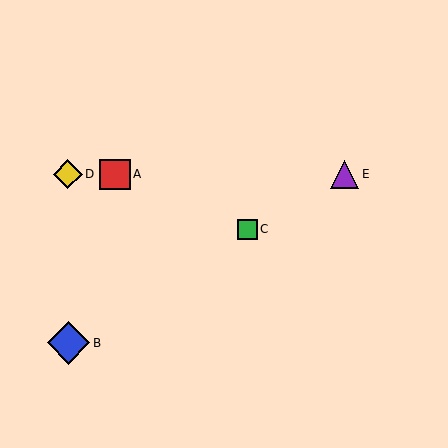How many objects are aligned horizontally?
3 objects (A, D, E) are aligned horizontally.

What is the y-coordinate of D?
Object D is at y≈174.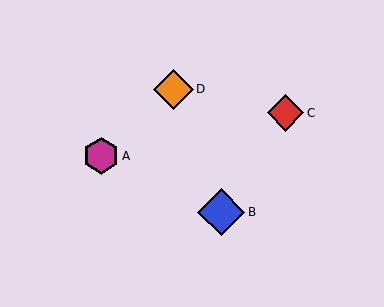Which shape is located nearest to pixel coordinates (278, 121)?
The red diamond (labeled C) at (286, 113) is nearest to that location.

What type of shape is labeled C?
Shape C is a red diamond.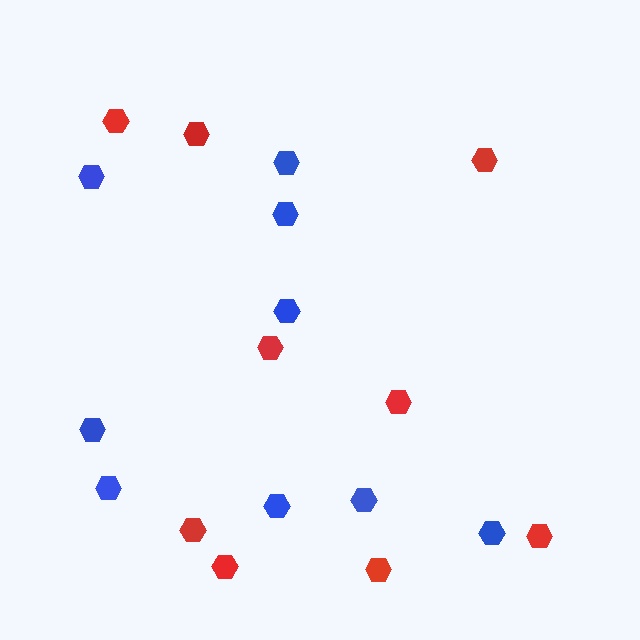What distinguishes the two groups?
There are 2 groups: one group of blue hexagons (9) and one group of red hexagons (9).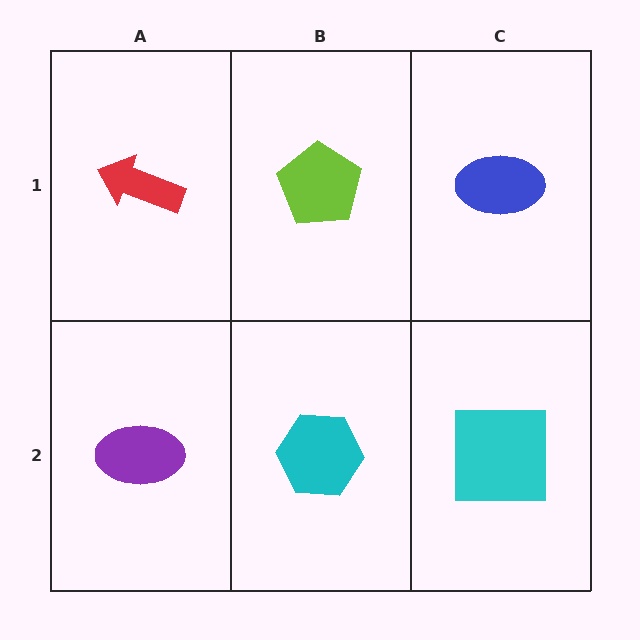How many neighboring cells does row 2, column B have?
3.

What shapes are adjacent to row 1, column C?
A cyan square (row 2, column C), a lime pentagon (row 1, column B).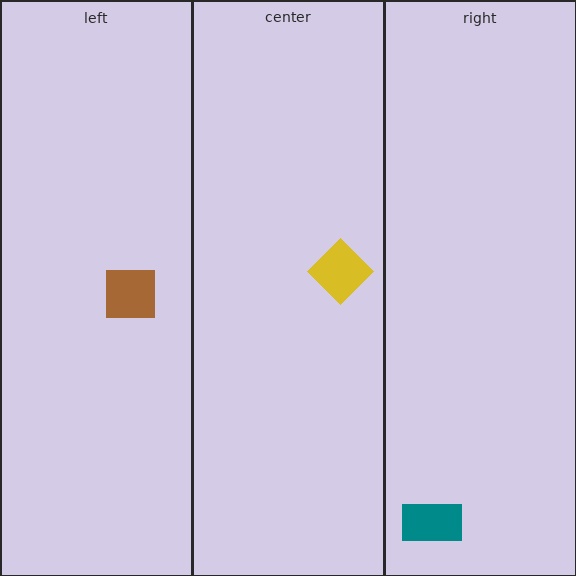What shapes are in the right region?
The teal rectangle.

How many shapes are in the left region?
1.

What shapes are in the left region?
The brown square.